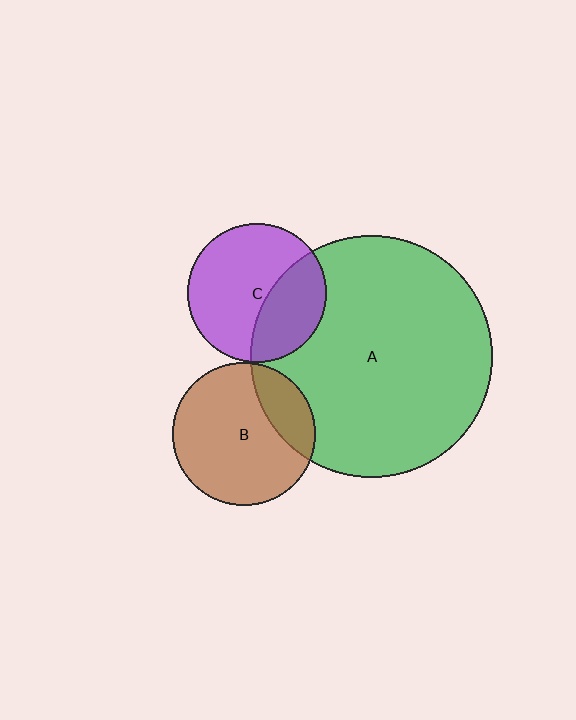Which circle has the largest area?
Circle A (green).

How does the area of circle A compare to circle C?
Approximately 3.0 times.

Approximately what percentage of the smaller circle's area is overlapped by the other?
Approximately 20%.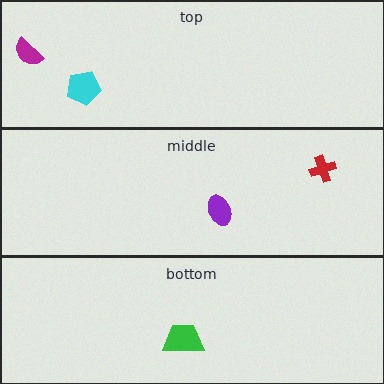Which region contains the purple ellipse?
The middle region.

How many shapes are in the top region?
2.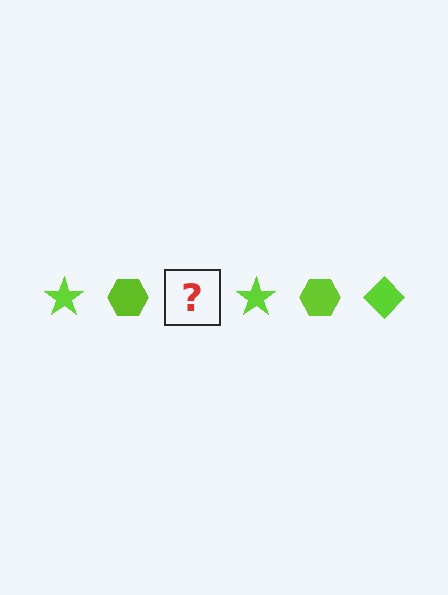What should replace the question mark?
The question mark should be replaced with a lime diamond.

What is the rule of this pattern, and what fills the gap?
The rule is that the pattern cycles through star, hexagon, diamond shapes in lime. The gap should be filled with a lime diamond.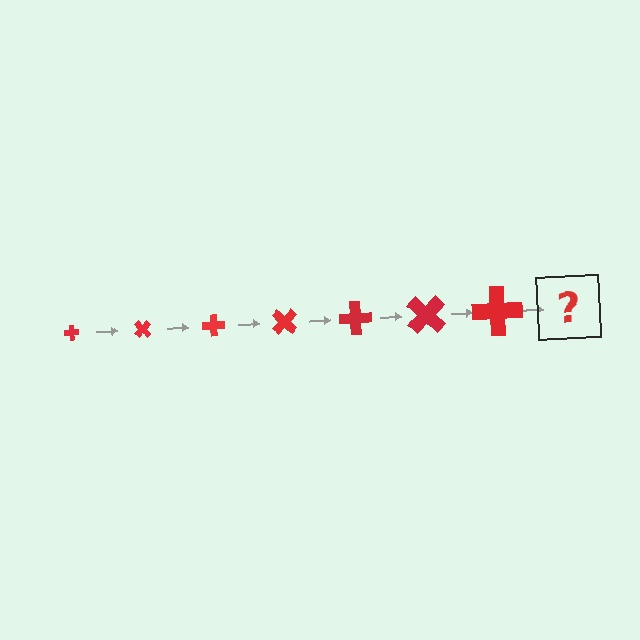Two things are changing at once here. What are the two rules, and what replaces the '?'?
The two rules are that the cross grows larger each step and it rotates 45 degrees each step. The '?' should be a cross, larger than the previous one and rotated 315 degrees from the start.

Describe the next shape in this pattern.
It should be a cross, larger than the previous one and rotated 315 degrees from the start.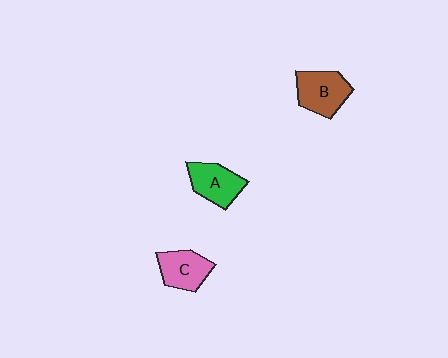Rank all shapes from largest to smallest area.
From largest to smallest: B (brown), A (green), C (pink).